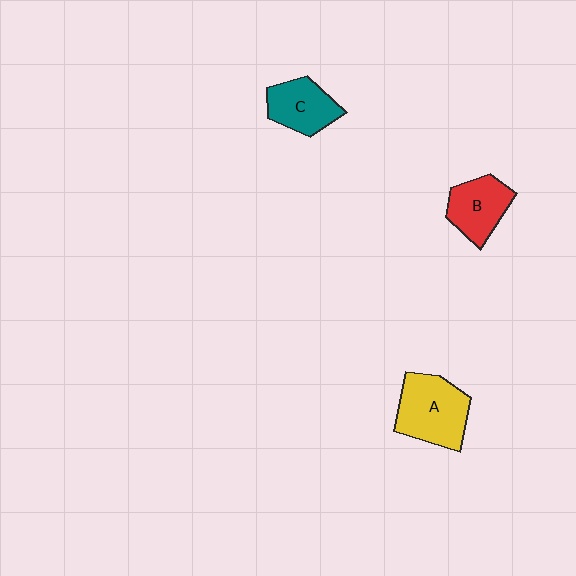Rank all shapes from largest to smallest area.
From largest to smallest: A (yellow), B (red), C (teal).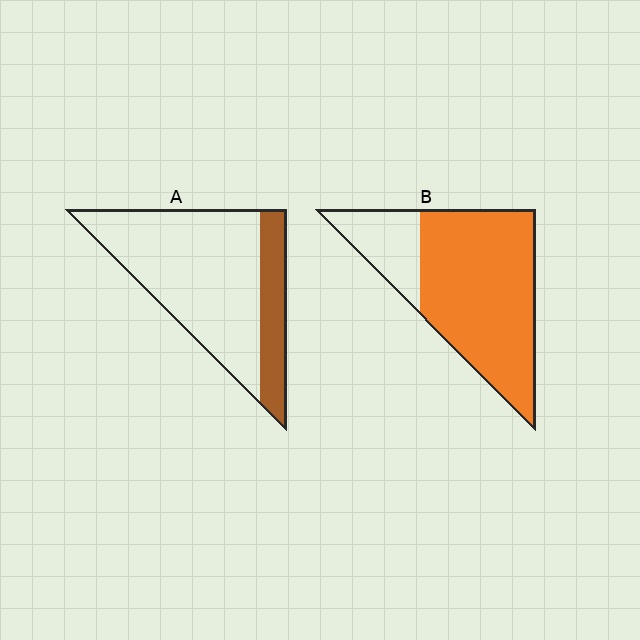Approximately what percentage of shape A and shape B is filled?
A is approximately 25% and B is approximately 75%.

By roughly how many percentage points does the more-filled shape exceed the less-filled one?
By roughly 55 percentage points (B over A).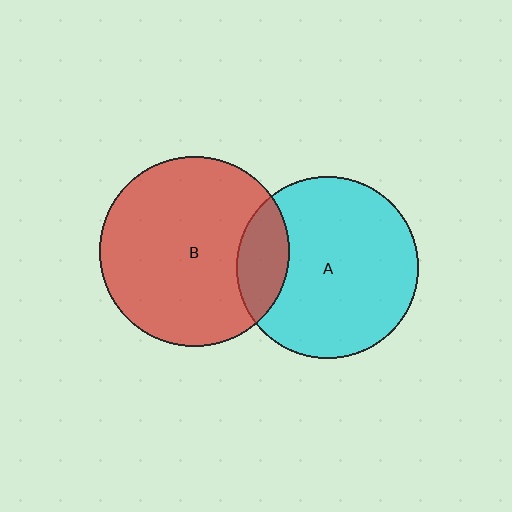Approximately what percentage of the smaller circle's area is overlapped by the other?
Approximately 15%.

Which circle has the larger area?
Circle B (red).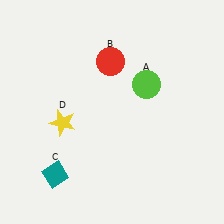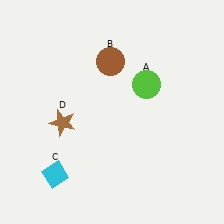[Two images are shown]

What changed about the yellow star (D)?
In Image 1, D is yellow. In Image 2, it changed to brown.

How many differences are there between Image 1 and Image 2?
There are 3 differences between the two images.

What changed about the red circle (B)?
In Image 1, B is red. In Image 2, it changed to brown.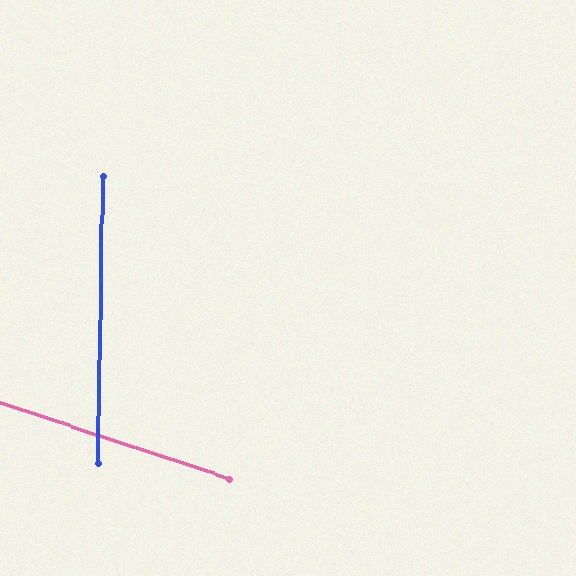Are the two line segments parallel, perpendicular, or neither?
Neither parallel nor perpendicular — they differ by about 73°.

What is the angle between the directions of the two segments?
Approximately 73 degrees.